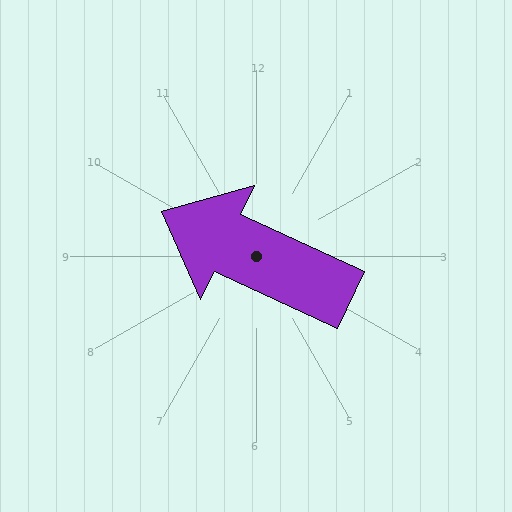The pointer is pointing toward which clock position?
Roughly 10 o'clock.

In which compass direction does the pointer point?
Northwest.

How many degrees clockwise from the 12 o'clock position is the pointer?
Approximately 295 degrees.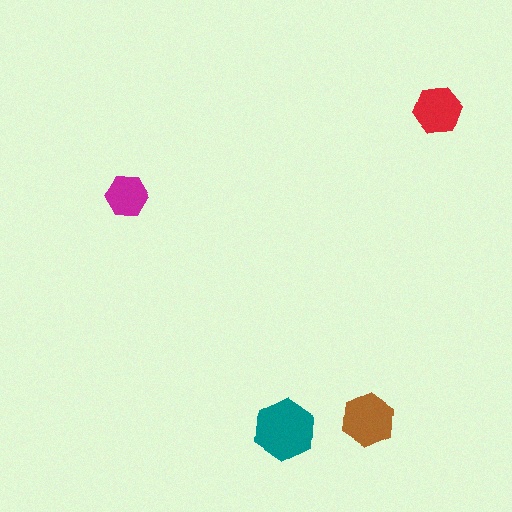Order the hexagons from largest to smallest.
the teal one, the brown one, the red one, the magenta one.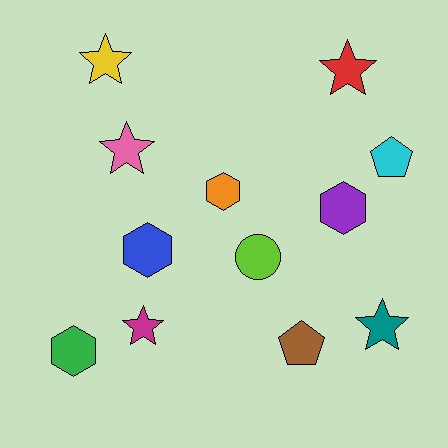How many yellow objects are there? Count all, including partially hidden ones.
There is 1 yellow object.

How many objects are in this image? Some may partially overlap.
There are 12 objects.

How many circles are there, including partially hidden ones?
There is 1 circle.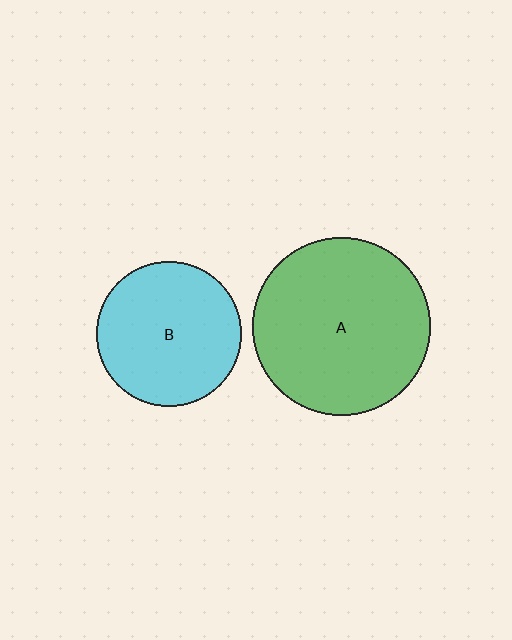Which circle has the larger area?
Circle A (green).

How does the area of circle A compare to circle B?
Approximately 1.5 times.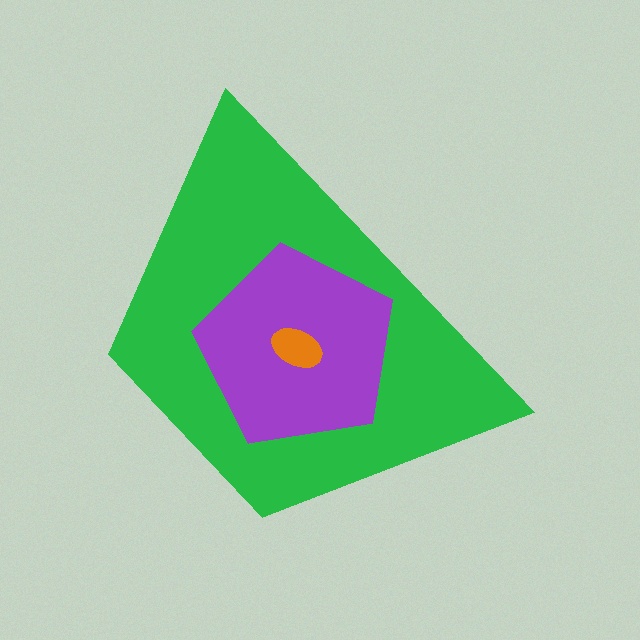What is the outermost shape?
The green trapezoid.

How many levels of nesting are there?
3.